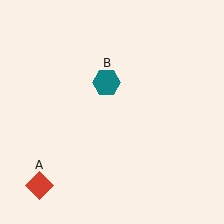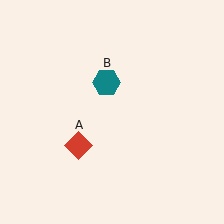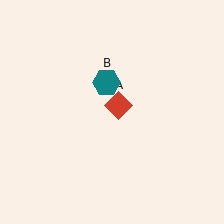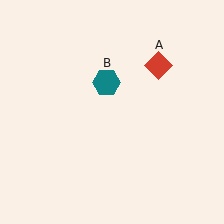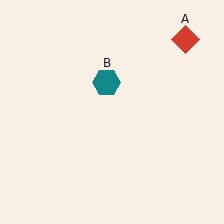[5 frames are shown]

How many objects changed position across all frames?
1 object changed position: red diamond (object A).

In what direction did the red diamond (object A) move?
The red diamond (object A) moved up and to the right.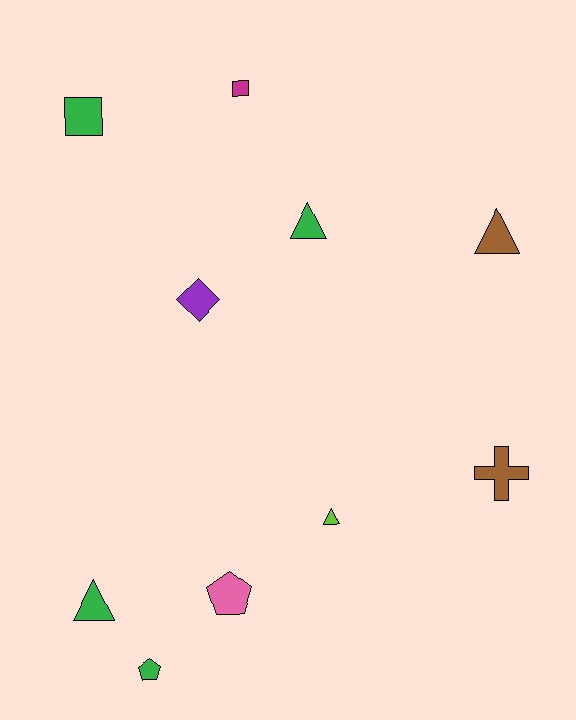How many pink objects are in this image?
There is 1 pink object.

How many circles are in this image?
There are no circles.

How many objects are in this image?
There are 10 objects.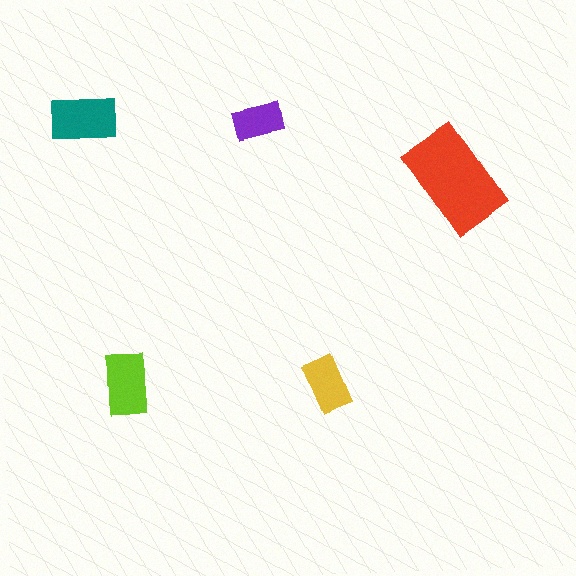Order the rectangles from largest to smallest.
the red one, the teal one, the lime one, the yellow one, the purple one.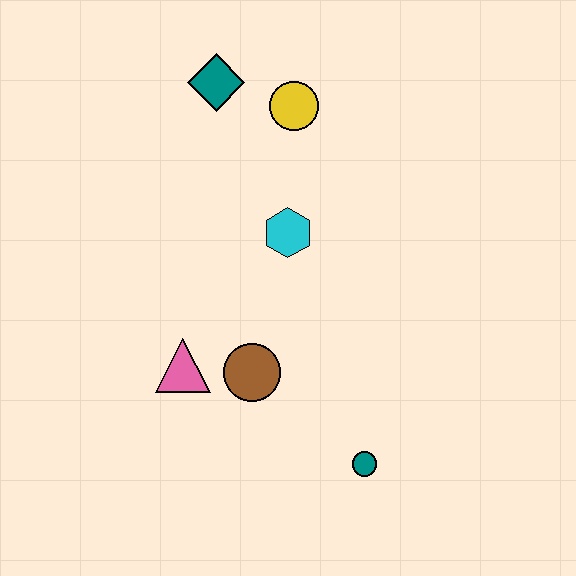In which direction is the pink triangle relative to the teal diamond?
The pink triangle is below the teal diamond.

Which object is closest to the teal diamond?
The yellow circle is closest to the teal diamond.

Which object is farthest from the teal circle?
The teal diamond is farthest from the teal circle.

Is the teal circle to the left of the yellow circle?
No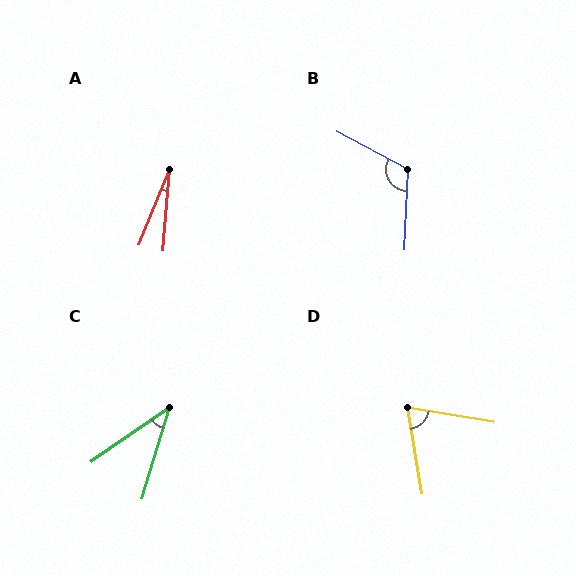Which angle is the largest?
B, at approximately 115 degrees.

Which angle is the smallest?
A, at approximately 18 degrees.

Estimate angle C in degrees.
Approximately 38 degrees.